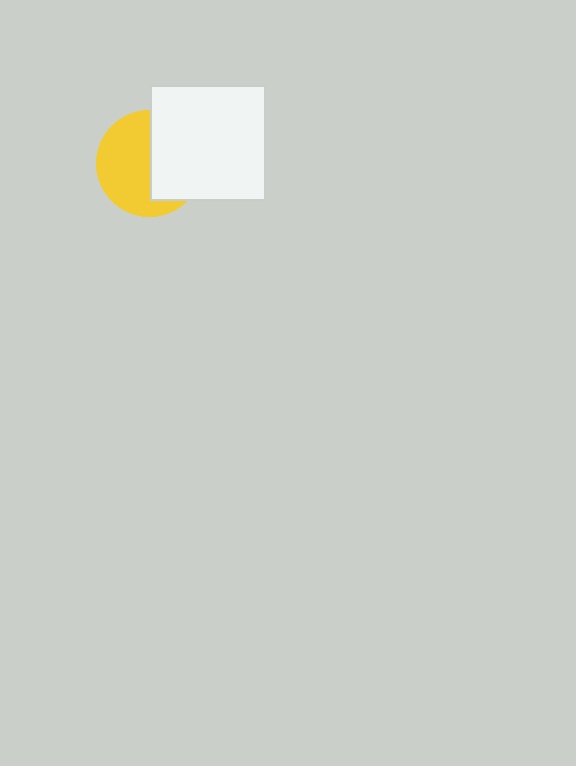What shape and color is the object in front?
The object in front is a white square.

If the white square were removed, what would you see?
You would see the complete yellow circle.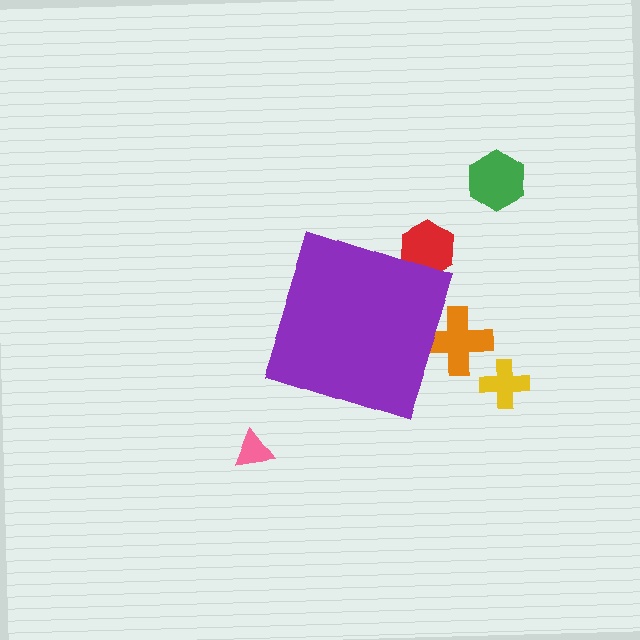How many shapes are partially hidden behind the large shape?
2 shapes are partially hidden.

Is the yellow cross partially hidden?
No, the yellow cross is fully visible.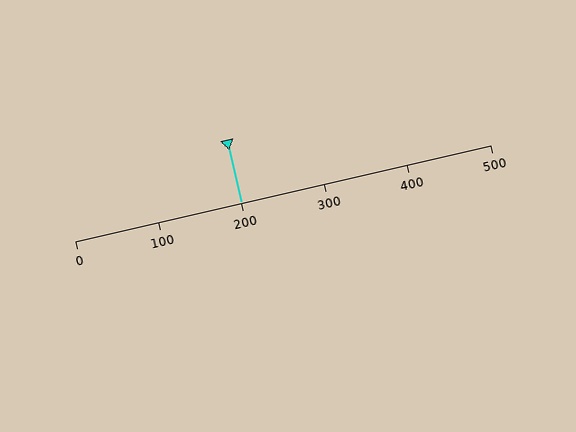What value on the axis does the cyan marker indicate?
The marker indicates approximately 200.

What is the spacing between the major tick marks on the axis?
The major ticks are spaced 100 apart.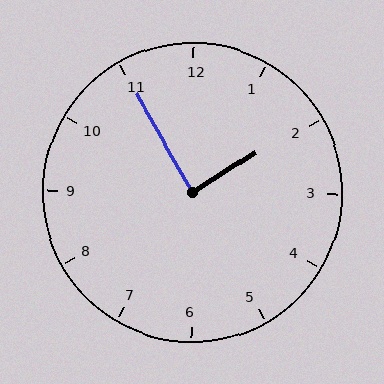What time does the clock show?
1:55.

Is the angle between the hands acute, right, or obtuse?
It is right.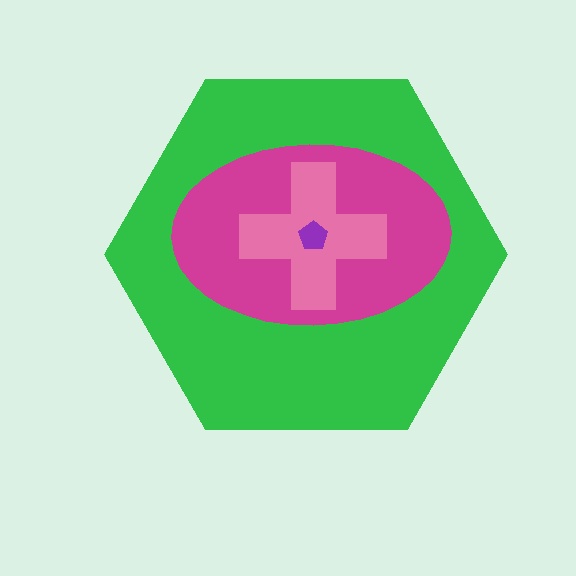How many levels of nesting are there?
4.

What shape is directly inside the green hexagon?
The magenta ellipse.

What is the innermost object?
The purple pentagon.